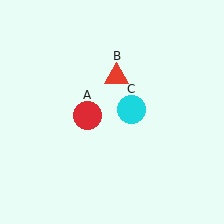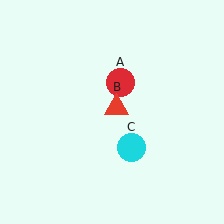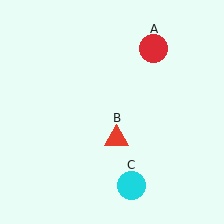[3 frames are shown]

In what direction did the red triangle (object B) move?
The red triangle (object B) moved down.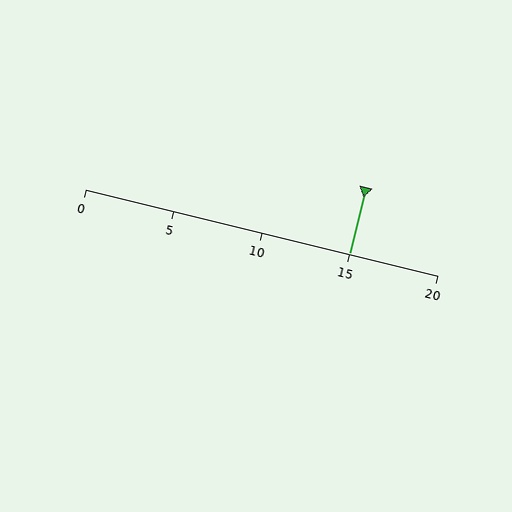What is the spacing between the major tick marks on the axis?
The major ticks are spaced 5 apart.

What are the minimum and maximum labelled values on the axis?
The axis runs from 0 to 20.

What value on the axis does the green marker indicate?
The marker indicates approximately 15.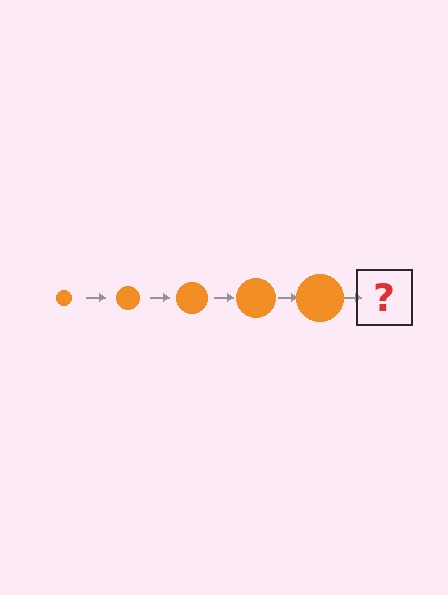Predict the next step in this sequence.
The next step is an orange circle, larger than the previous one.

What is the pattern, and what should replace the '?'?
The pattern is that the circle gets progressively larger each step. The '?' should be an orange circle, larger than the previous one.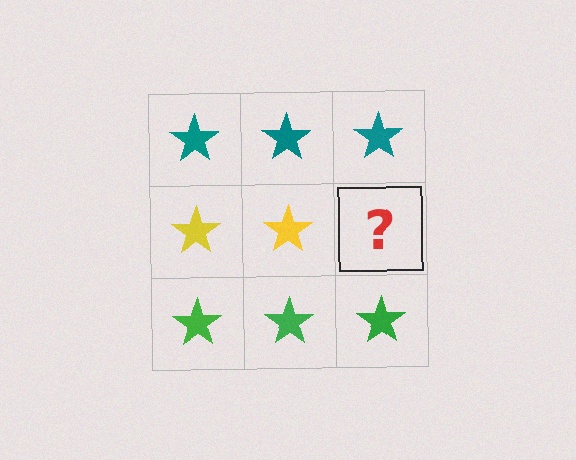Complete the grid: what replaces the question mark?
The question mark should be replaced with a yellow star.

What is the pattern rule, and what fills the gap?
The rule is that each row has a consistent color. The gap should be filled with a yellow star.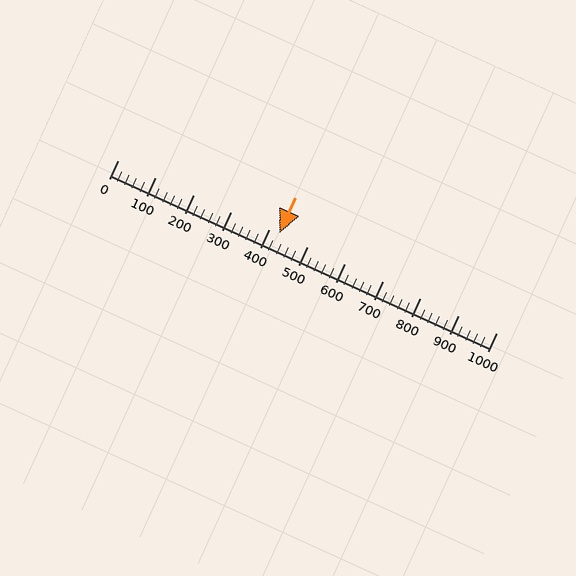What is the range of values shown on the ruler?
The ruler shows values from 0 to 1000.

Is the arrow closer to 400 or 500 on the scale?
The arrow is closer to 400.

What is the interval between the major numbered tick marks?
The major tick marks are spaced 100 units apart.